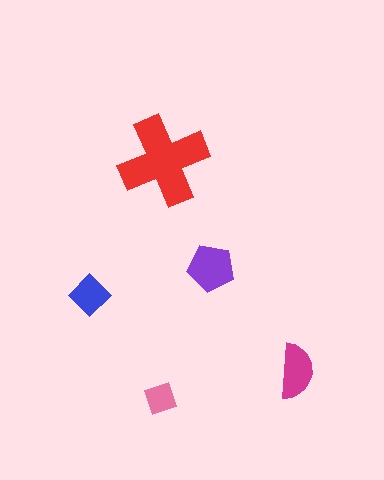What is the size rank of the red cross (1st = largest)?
1st.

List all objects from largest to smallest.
The red cross, the purple pentagon, the magenta semicircle, the blue diamond, the pink square.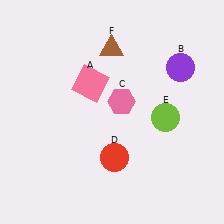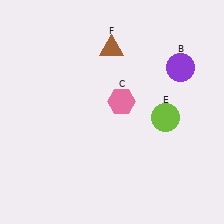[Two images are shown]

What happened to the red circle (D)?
The red circle (D) was removed in Image 2. It was in the bottom-right area of Image 1.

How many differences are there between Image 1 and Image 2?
There are 2 differences between the two images.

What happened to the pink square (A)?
The pink square (A) was removed in Image 2. It was in the top-left area of Image 1.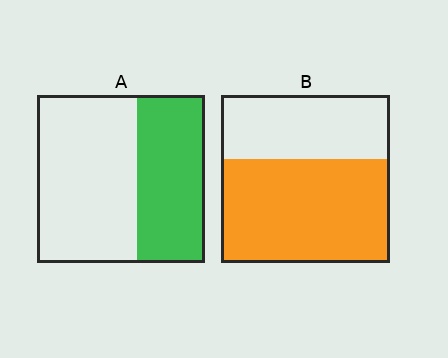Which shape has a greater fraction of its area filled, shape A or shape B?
Shape B.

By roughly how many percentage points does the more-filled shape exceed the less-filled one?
By roughly 20 percentage points (B over A).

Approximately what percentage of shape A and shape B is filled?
A is approximately 40% and B is approximately 60%.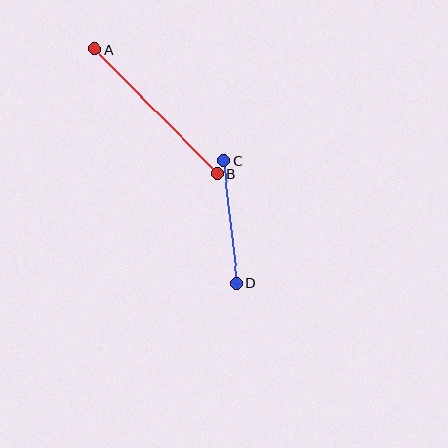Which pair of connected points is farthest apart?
Points A and B are farthest apart.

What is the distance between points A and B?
The distance is approximately 174 pixels.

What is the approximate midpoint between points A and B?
The midpoint is at approximately (156, 111) pixels.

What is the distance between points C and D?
The distance is approximately 123 pixels.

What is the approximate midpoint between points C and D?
The midpoint is at approximately (230, 222) pixels.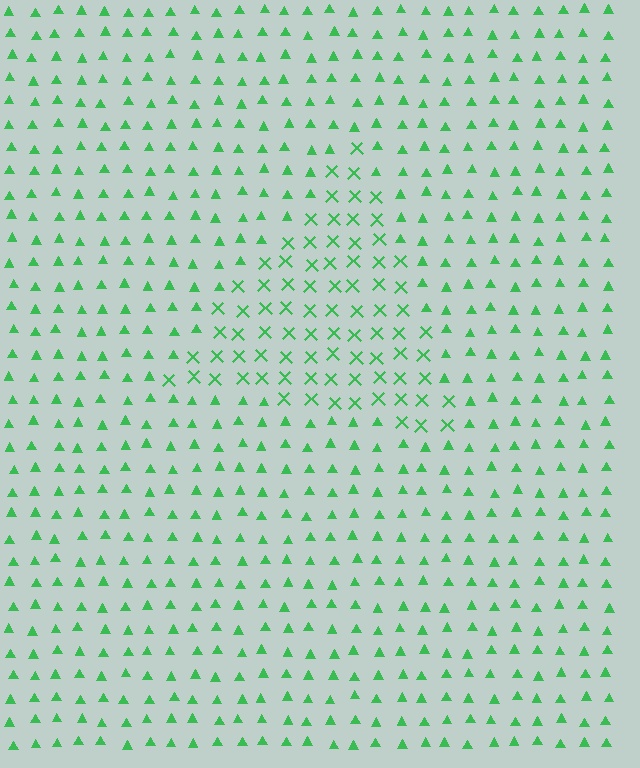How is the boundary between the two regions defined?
The boundary is defined by a change in element shape: X marks inside vs. triangles outside. All elements share the same color and spacing.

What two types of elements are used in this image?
The image uses X marks inside the triangle region and triangles outside it.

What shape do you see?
I see a triangle.